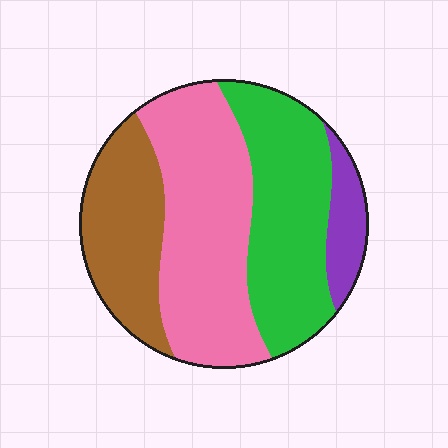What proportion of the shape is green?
Green takes up between a sixth and a third of the shape.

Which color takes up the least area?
Purple, at roughly 10%.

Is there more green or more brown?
Green.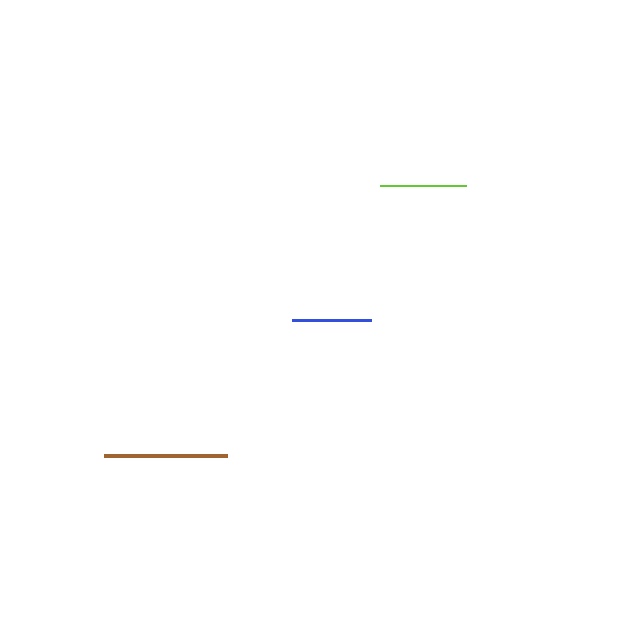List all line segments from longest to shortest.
From longest to shortest: brown, lime, blue.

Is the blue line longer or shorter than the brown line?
The brown line is longer than the blue line.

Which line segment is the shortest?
The blue line is the shortest at approximately 79 pixels.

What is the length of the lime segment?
The lime segment is approximately 86 pixels long.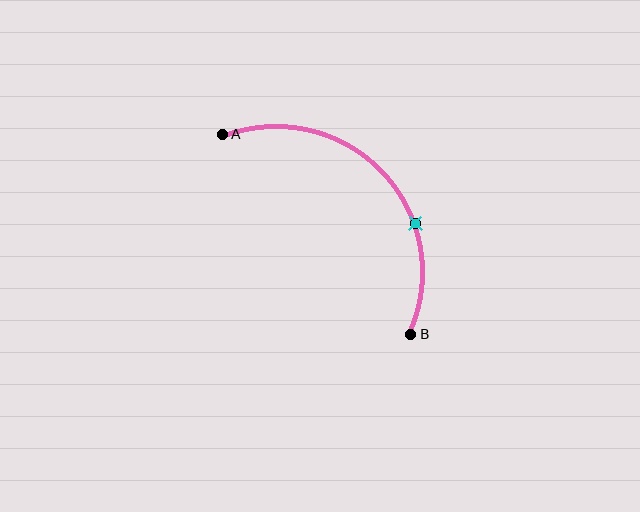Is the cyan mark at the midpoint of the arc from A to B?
No. The cyan mark lies on the arc but is closer to endpoint B. The arc midpoint would be at the point on the curve equidistant along the arc from both A and B.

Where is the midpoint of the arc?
The arc midpoint is the point on the curve farthest from the straight line joining A and B. It sits above and to the right of that line.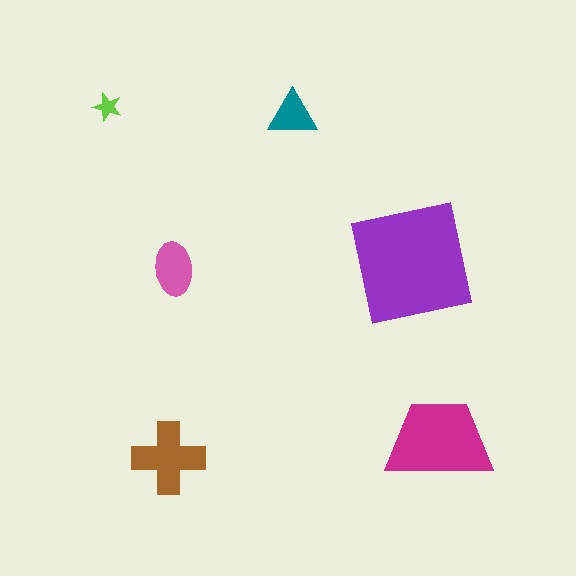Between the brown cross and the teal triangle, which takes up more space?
The brown cross.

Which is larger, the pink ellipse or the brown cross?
The brown cross.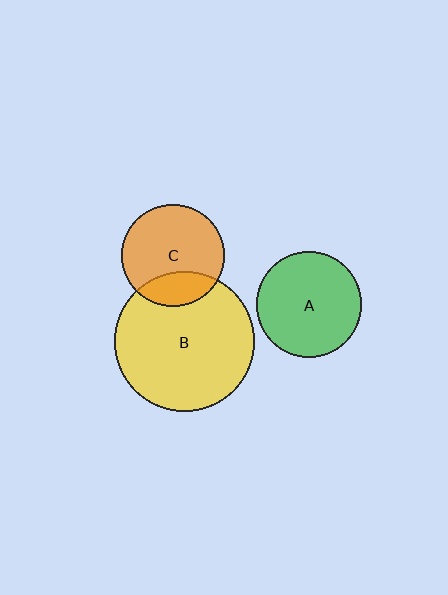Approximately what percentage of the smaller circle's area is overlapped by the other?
Approximately 25%.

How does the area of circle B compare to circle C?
Approximately 1.9 times.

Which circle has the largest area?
Circle B (yellow).